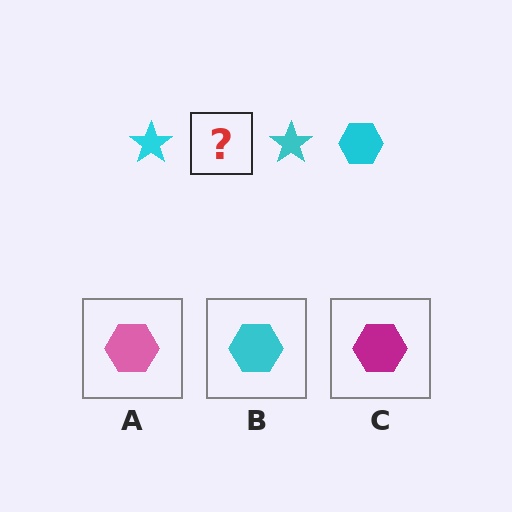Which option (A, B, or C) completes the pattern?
B.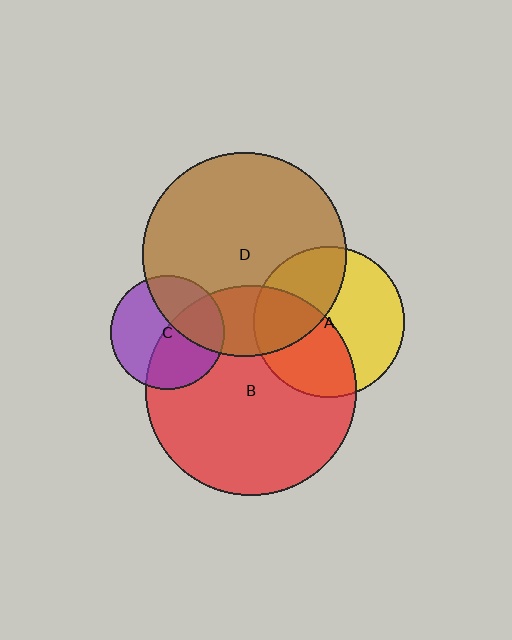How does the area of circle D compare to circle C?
Approximately 3.2 times.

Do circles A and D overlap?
Yes.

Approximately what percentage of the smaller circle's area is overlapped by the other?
Approximately 35%.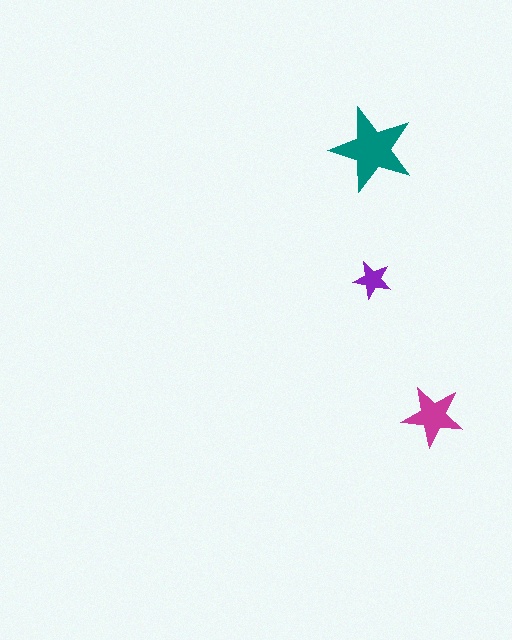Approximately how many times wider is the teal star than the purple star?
About 2 times wider.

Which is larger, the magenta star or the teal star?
The teal one.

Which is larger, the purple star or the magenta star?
The magenta one.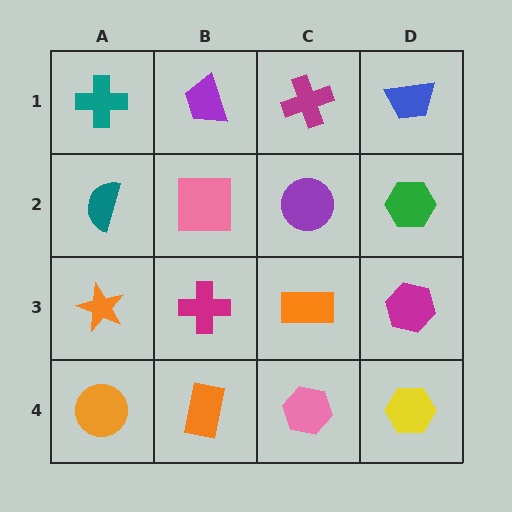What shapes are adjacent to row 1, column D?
A green hexagon (row 2, column D), a magenta cross (row 1, column C).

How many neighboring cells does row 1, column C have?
3.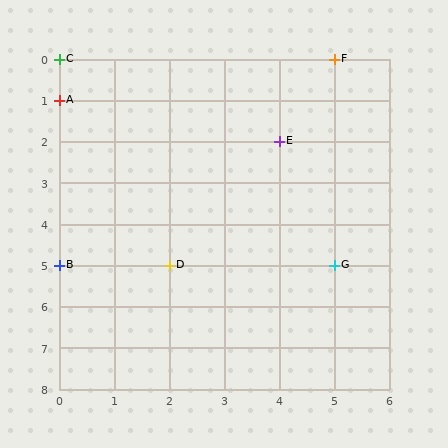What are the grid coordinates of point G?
Point G is at grid coordinates (5, 5).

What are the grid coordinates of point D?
Point D is at grid coordinates (2, 5).